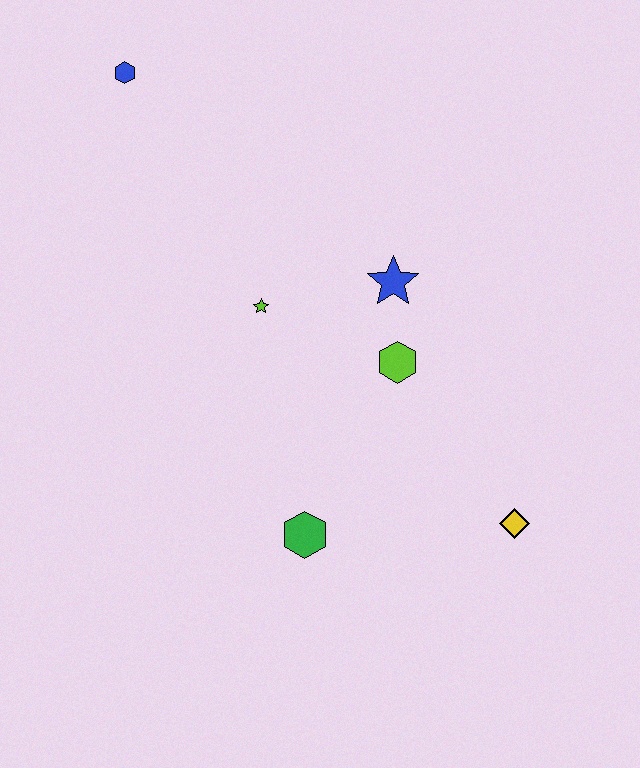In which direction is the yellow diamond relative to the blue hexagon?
The yellow diamond is below the blue hexagon.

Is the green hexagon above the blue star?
No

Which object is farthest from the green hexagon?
The blue hexagon is farthest from the green hexagon.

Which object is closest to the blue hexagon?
The lime star is closest to the blue hexagon.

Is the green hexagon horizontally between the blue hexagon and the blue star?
Yes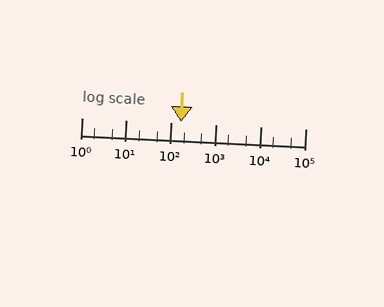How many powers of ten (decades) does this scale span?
The scale spans 5 decades, from 1 to 100000.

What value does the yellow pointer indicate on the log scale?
The pointer indicates approximately 170.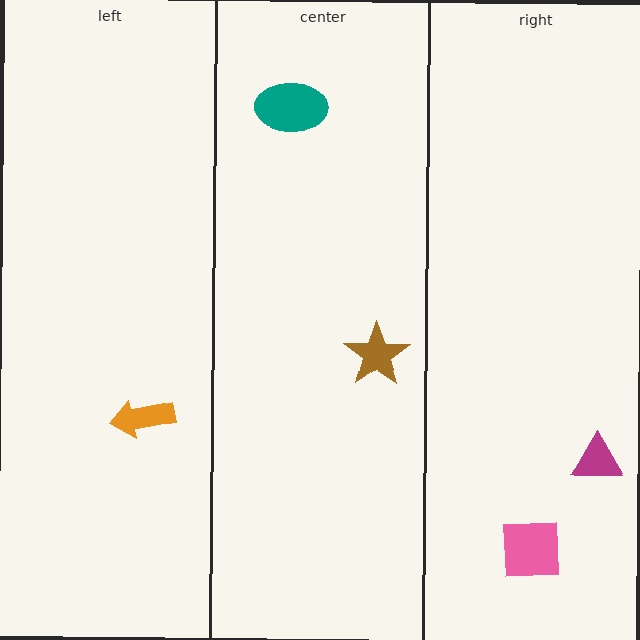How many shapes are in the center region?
2.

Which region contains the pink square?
The right region.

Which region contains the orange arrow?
The left region.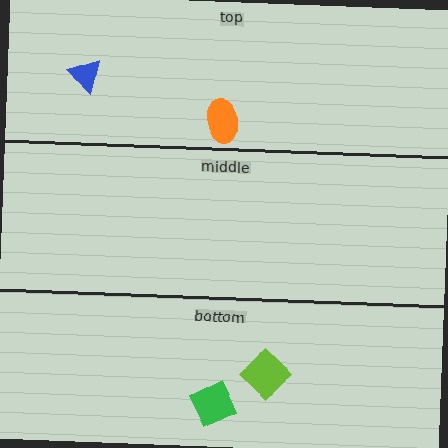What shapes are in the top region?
The blue triangle, the orange ellipse.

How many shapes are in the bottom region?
2.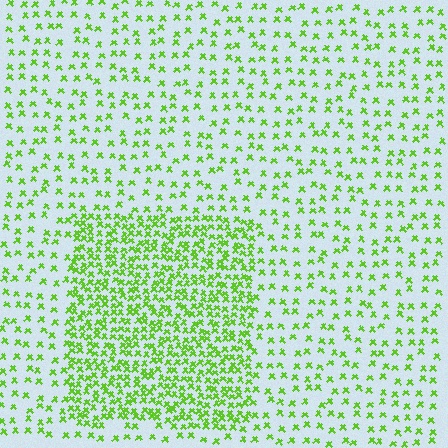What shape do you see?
I see a rectangle.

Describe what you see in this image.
The image contains small lime elements arranged at two different densities. A rectangle-shaped region is visible where the elements are more densely packed than the surrounding area.